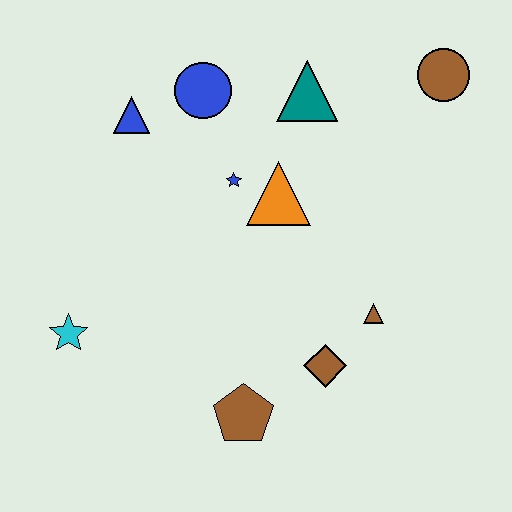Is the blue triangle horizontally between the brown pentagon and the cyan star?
Yes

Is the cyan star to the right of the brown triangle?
No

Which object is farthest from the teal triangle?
The cyan star is farthest from the teal triangle.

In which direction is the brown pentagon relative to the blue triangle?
The brown pentagon is below the blue triangle.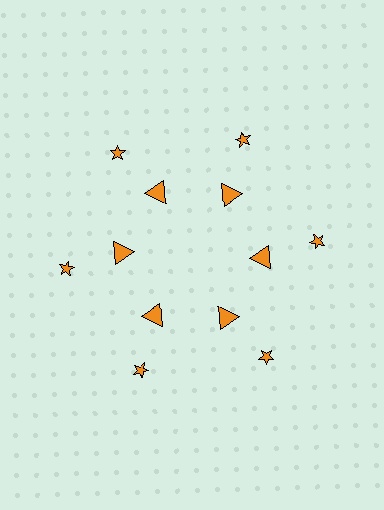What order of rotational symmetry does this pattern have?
This pattern has 6-fold rotational symmetry.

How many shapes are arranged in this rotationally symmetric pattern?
There are 12 shapes, arranged in 6 groups of 2.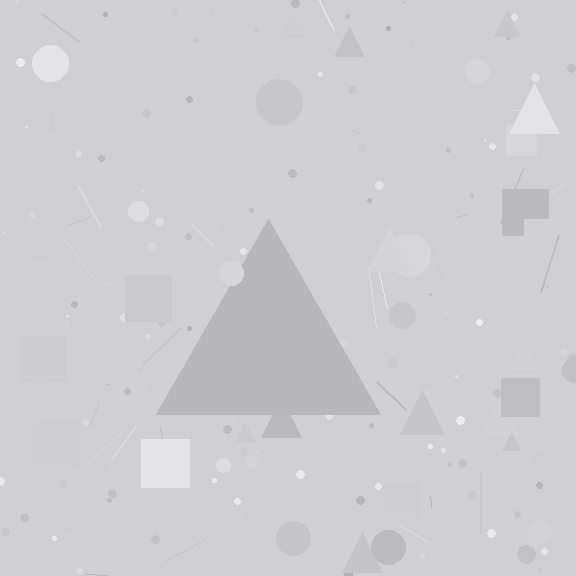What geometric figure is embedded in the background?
A triangle is embedded in the background.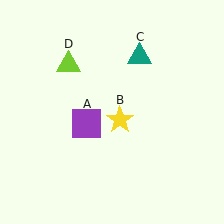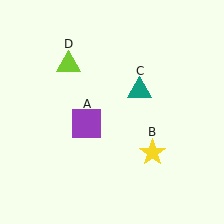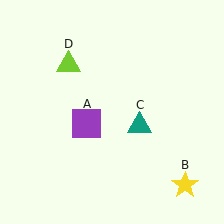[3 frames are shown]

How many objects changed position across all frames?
2 objects changed position: yellow star (object B), teal triangle (object C).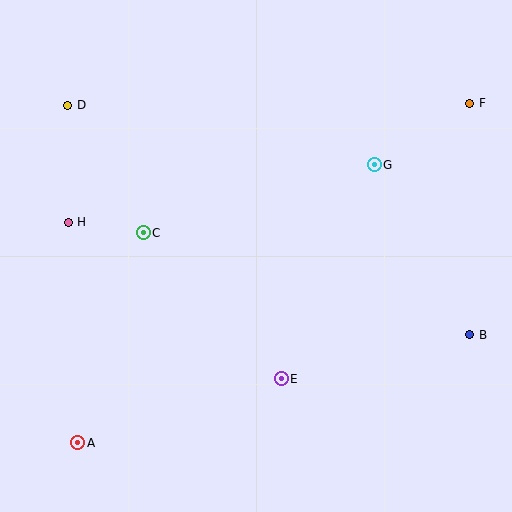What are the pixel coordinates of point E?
Point E is at (281, 379).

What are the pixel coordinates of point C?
Point C is at (143, 233).